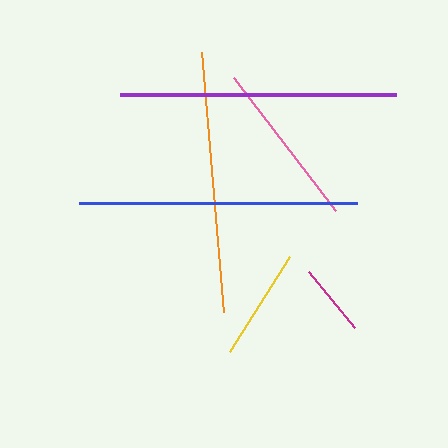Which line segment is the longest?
The blue line is the longest at approximately 279 pixels.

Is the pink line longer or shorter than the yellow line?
The pink line is longer than the yellow line.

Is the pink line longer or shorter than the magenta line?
The pink line is longer than the magenta line.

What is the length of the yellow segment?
The yellow segment is approximately 112 pixels long.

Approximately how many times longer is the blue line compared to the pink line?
The blue line is approximately 1.7 times the length of the pink line.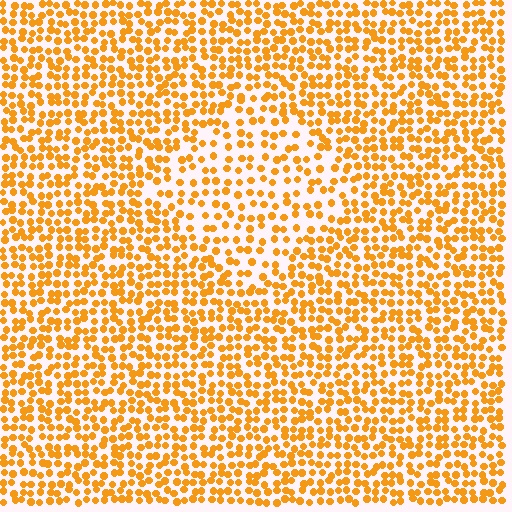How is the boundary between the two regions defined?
The boundary is defined by a change in element density (approximately 1.7x ratio). All elements are the same color, size, and shape.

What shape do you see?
I see a diamond.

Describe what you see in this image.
The image contains small orange elements arranged at two different densities. A diamond-shaped region is visible where the elements are less densely packed than the surrounding area.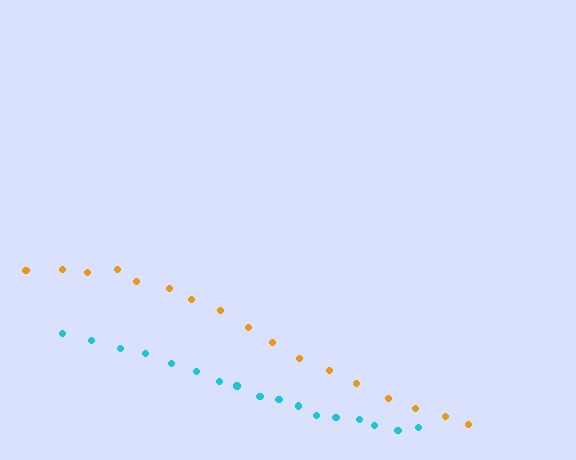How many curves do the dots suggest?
There are 2 distinct paths.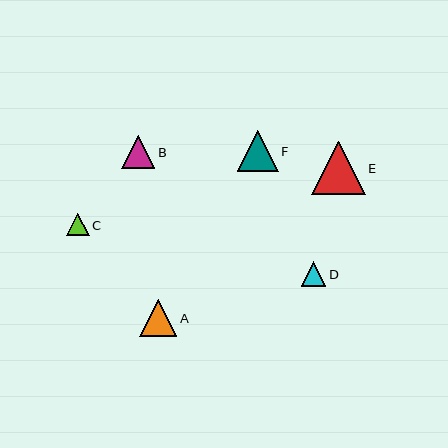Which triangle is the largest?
Triangle E is the largest with a size of approximately 54 pixels.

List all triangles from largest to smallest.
From largest to smallest: E, F, A, B, D, C.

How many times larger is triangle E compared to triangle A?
Triangle E is approximately 1.4 times the size of triangle A.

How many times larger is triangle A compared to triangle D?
Triangle A is approximately 1.5 times the size of triangle D.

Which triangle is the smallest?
Triangle C is the smallest with a size of approximately 22 pixels.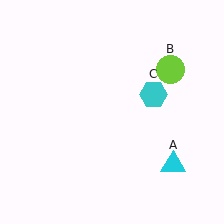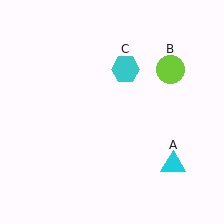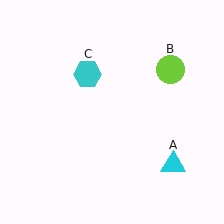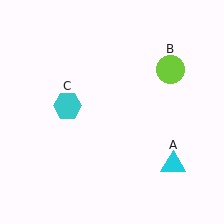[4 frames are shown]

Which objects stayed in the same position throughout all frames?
Cyan triangle (object A) and lime circle (object B) remained stationary.